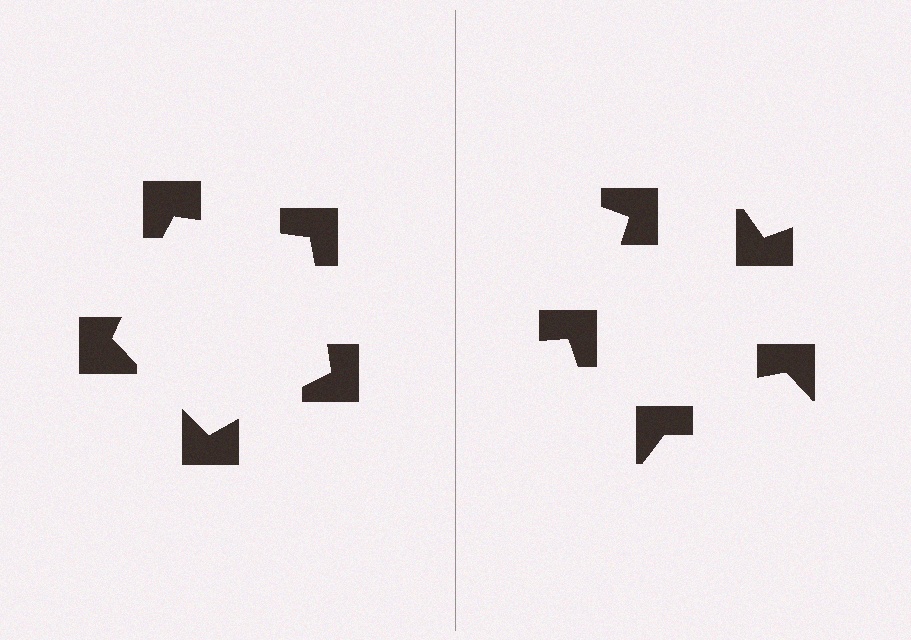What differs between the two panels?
The notched squares are positioned identically on both sides; only the wedge orientations differ. On the left they align to a pentagon; on the right they are misaligned.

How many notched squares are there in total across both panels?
10 — 5 on each side.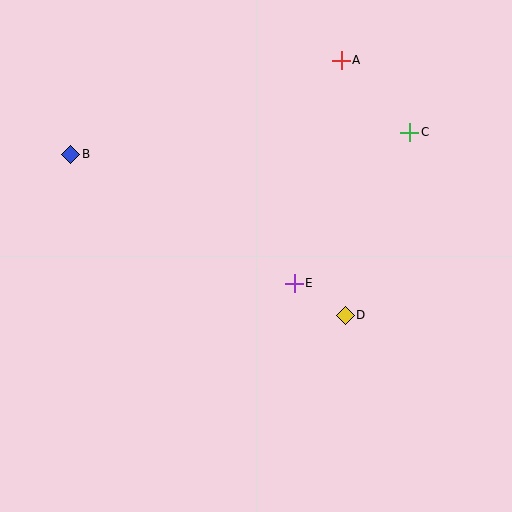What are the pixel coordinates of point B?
Point B is at (71, 154).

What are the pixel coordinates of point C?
Point C is at (410, 132).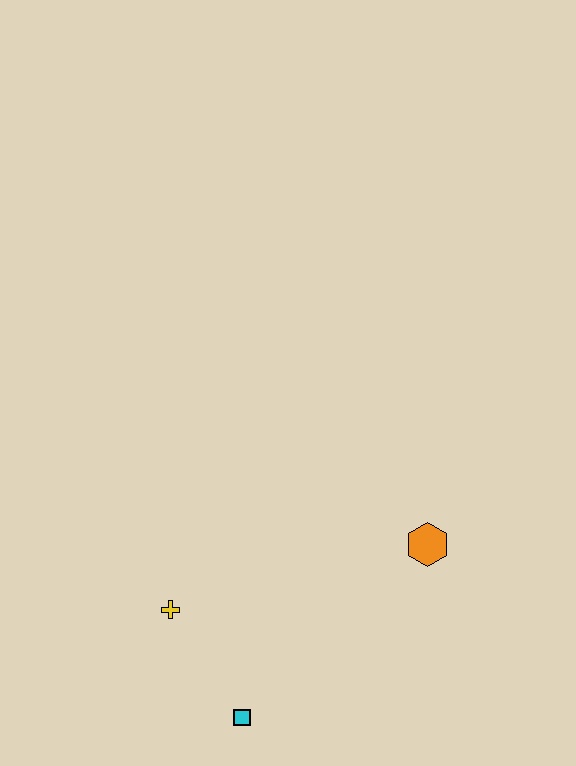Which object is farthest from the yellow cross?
The orange hexagon is farthest from the yellow cross.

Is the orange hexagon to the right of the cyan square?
Yes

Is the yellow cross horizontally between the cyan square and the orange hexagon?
No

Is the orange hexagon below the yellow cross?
No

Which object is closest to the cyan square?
The yellow cross is closest to the cyan square.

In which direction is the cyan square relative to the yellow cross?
The cyan square is below the yellow cross.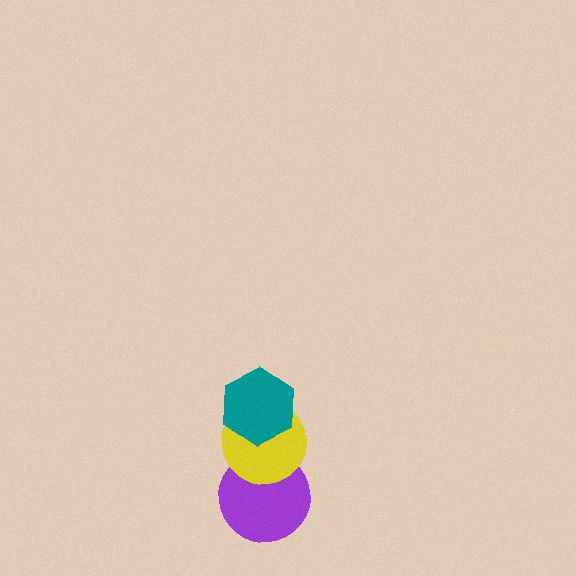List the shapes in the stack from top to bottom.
From top to bottom: the teal hexagon, the yellow circle, the purple circle.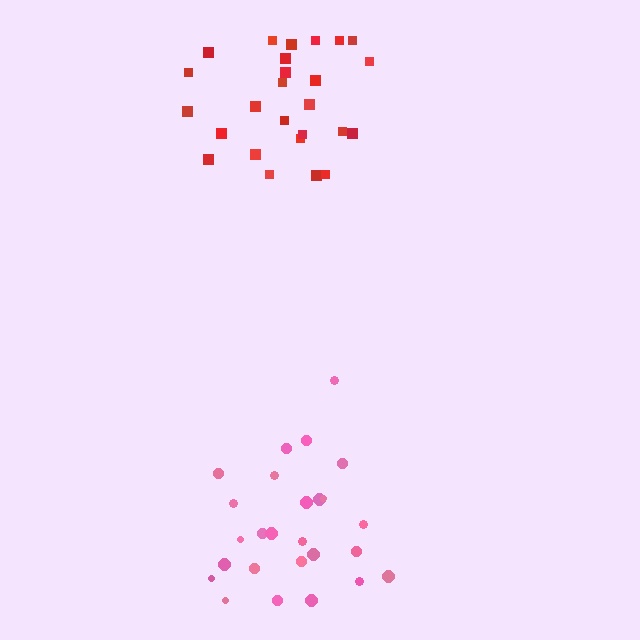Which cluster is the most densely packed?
Red.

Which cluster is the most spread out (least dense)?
Pink.